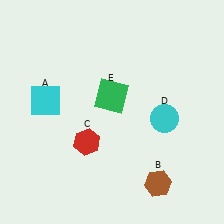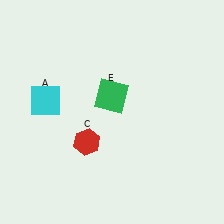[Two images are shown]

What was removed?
The cyan circle (D), the brown hexagon (B) were removed in Image 2.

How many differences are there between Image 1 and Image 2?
There are 2 differences between the two images.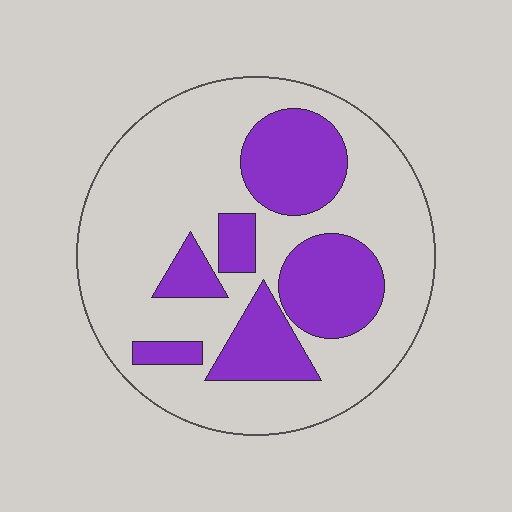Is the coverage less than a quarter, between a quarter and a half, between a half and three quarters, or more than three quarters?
Between a quarter and a half.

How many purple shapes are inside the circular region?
6.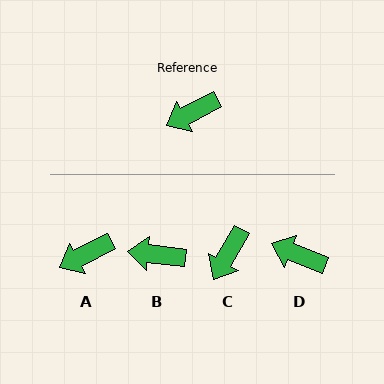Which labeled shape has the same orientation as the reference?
A.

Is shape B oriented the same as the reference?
No, it is off by about 34 degrees.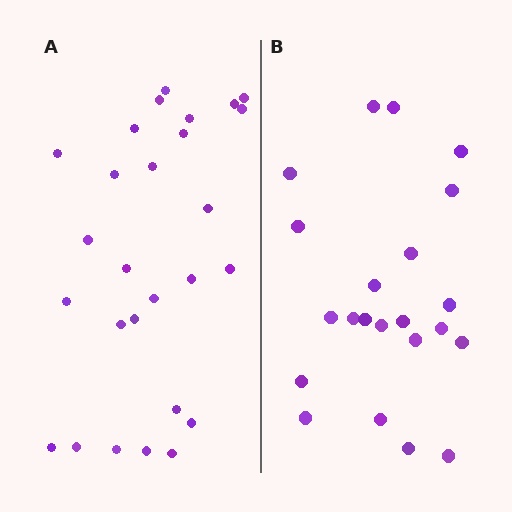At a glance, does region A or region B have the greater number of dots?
Region A (the left region) has more dots.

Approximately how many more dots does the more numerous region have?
Region A has about 5 more dots than region B.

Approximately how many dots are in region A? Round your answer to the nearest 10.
About 30 dots. (The exact count is 27, which rounds to 30.)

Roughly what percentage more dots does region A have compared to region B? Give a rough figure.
About 25% more.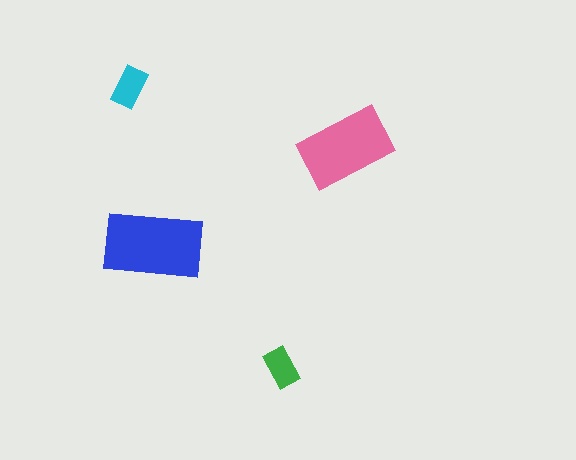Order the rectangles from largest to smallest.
the blue one, the pink one, the cyan one, the green one.